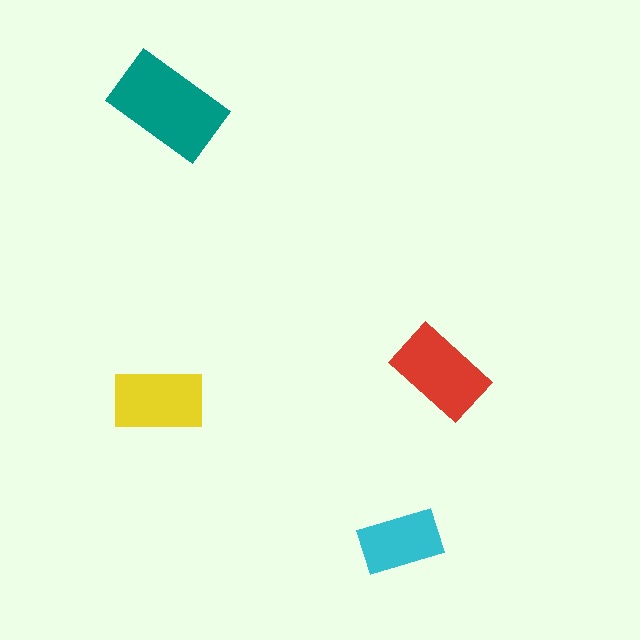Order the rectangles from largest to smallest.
the teal one, the red one, the yellow one, the cyan one.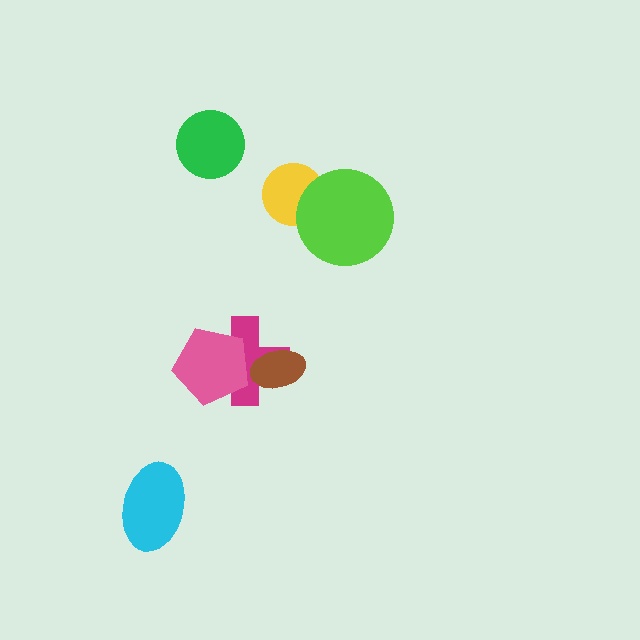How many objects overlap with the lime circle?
1 object overlaps with the lime circle.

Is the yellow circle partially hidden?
Yes, it is partially covered by another shape.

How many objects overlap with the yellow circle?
1 object overlaps with the yellow circle.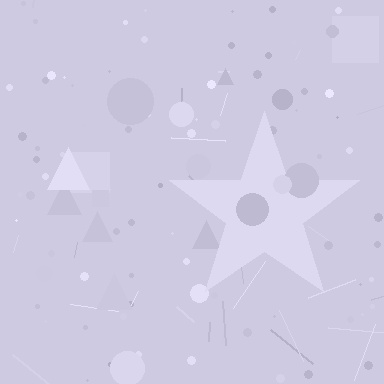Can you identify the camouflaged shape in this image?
The camouflaged shape is a star.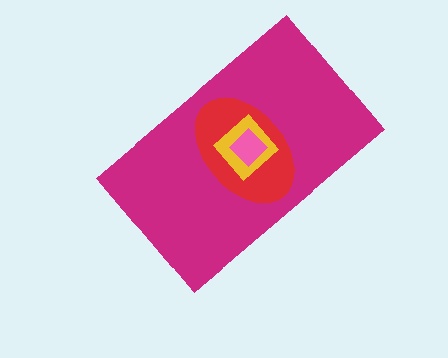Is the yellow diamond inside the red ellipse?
Yes.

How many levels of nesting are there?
4.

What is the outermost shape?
The magenta rectangle.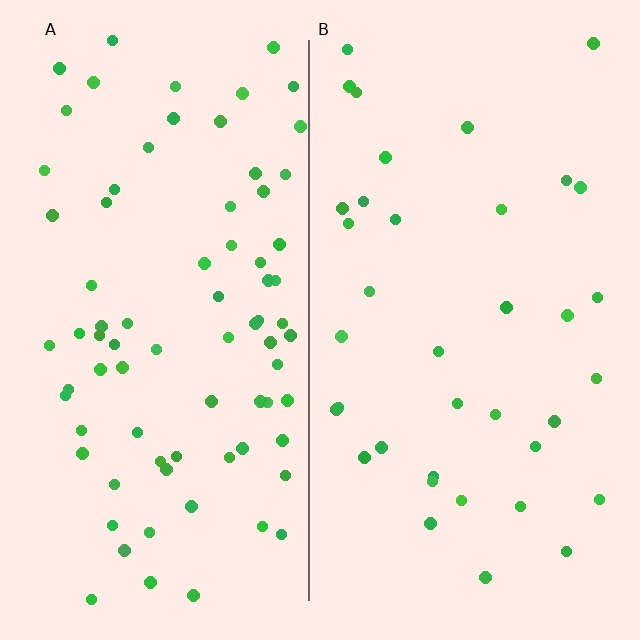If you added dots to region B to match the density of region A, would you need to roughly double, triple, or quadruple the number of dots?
Approximately double.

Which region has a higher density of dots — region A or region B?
A (the left).